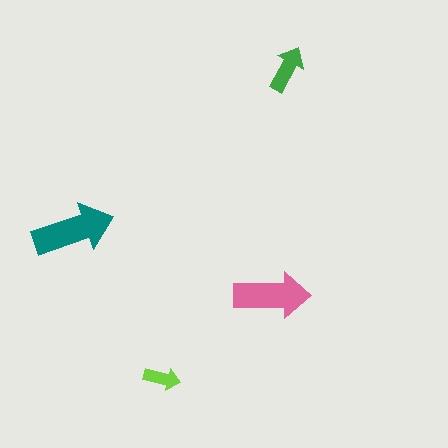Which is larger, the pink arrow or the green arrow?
The pink one.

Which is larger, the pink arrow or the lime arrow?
The pink one.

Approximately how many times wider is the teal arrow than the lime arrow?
About 2 times wider.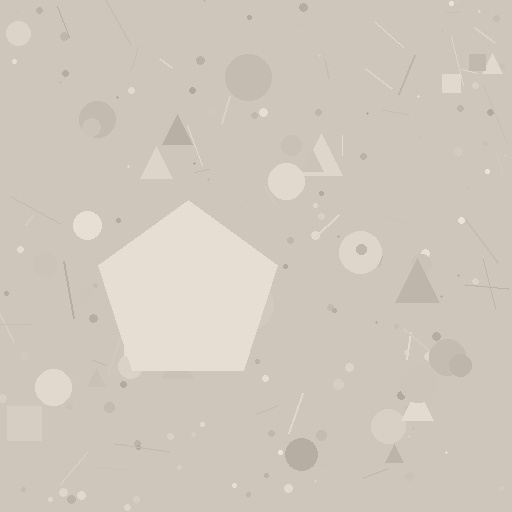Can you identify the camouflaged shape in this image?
The camouflaged shape is a pentagon.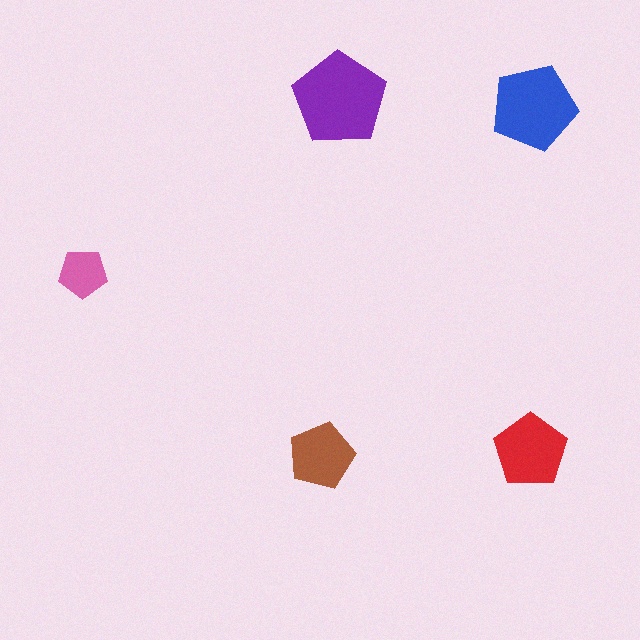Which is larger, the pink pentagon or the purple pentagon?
The purple one.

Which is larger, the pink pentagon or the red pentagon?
The red one.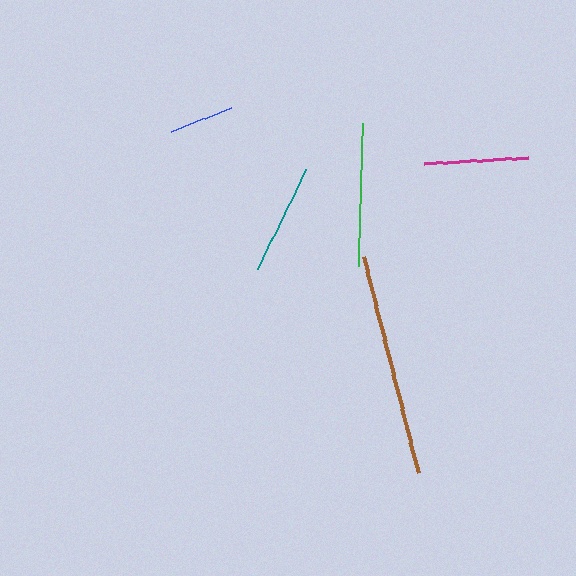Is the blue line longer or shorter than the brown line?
The brown line is longer than the blue line.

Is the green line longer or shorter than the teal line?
The green line is longer than the teal line.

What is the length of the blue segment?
The blue segment is approximately 65 pixels long.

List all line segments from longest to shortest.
From longest to shortest: brown, green, teal, magenta, blue.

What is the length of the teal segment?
The teal segment is approximately 111 pixels long.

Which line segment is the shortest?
The blue line is the shortest at approximately 65 pixels.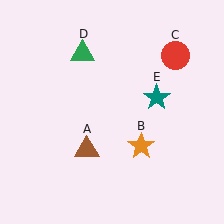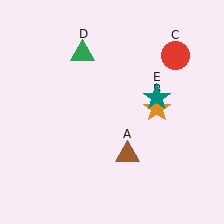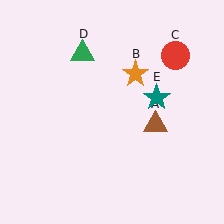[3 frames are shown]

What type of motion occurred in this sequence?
The brown triangle (object A), orange star (object B) rotated counterclockwise around the center of the scene.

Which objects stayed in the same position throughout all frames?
Red circle (object C) and green triangle (object D) and teal star (object E) remained stationary.